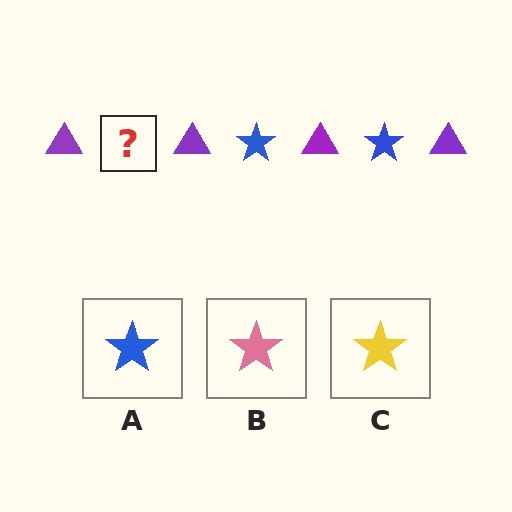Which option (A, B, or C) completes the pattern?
A.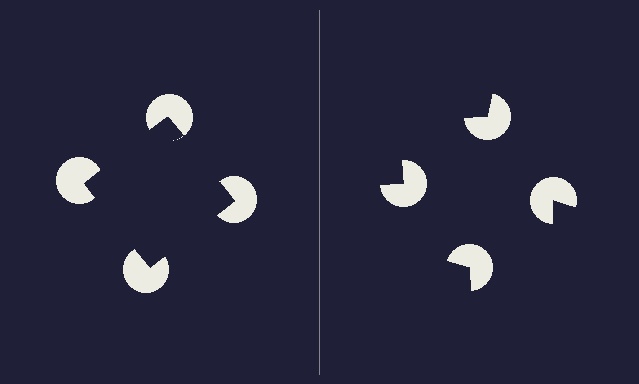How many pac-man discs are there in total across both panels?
8 — 4 on each side.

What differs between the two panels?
The pac-man discs are positioned identically on both sides; only the wedge orientations differ. On the left they align to a square; on the right they are misaligned.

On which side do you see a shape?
An illusory square appears on the left side. On the right side the wedge cuts are rotated, so no coherent shape forms.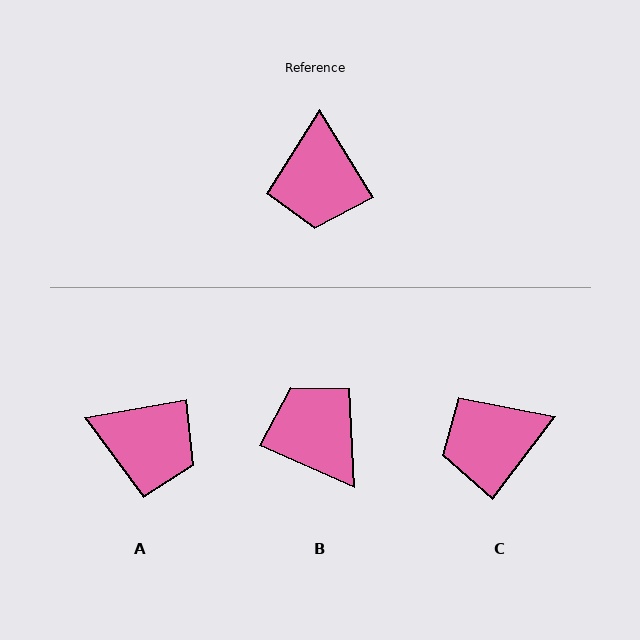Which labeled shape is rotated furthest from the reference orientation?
B, about 145 degrees away.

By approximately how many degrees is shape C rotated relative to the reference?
Approximately 69 degrees clockwise.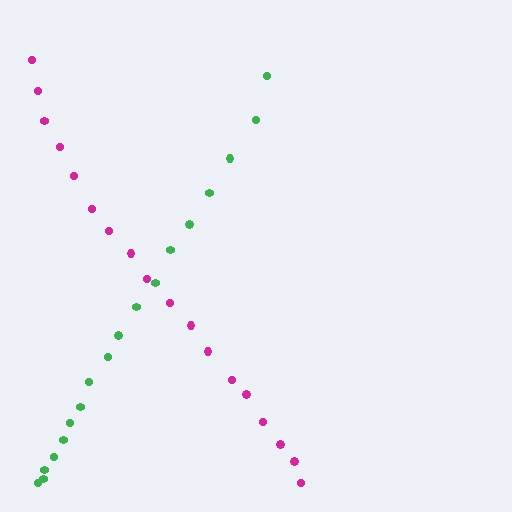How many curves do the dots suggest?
There are 2 distinct paths.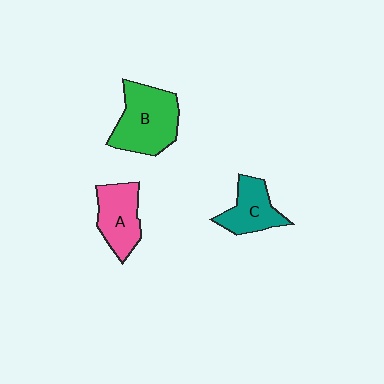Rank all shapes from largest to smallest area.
From largest to smallest: B (green), A (pink), C (teal).